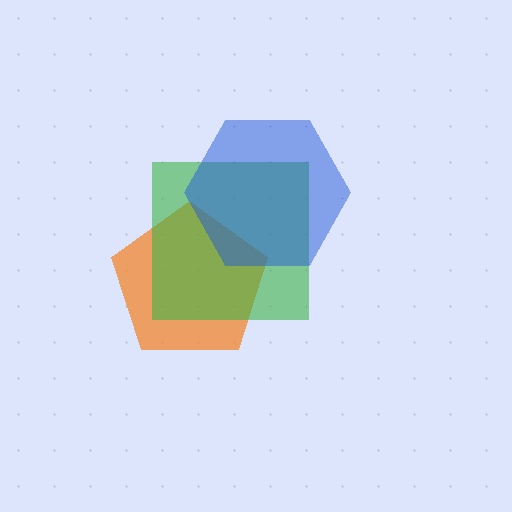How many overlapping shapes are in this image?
There are 3 overlapping shapes in the image.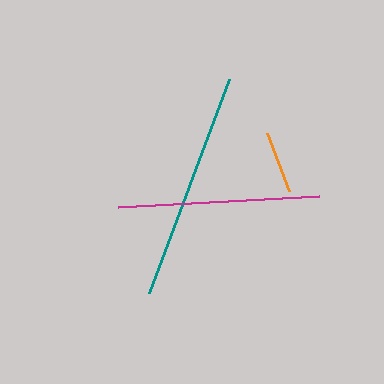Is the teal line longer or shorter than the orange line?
The teal line is longer than the orange line.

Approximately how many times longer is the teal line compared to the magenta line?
The teal line is approximately 1.1 times the length of the magenta line.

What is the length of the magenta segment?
The magenta segment is approximately 201 pixels long.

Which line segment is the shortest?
The orange line is the shortest at approximately 62 pixels.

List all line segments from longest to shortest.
From longest to shortest: teal, magenta, orange.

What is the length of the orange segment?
The orange segment is approximately 62 pixels long.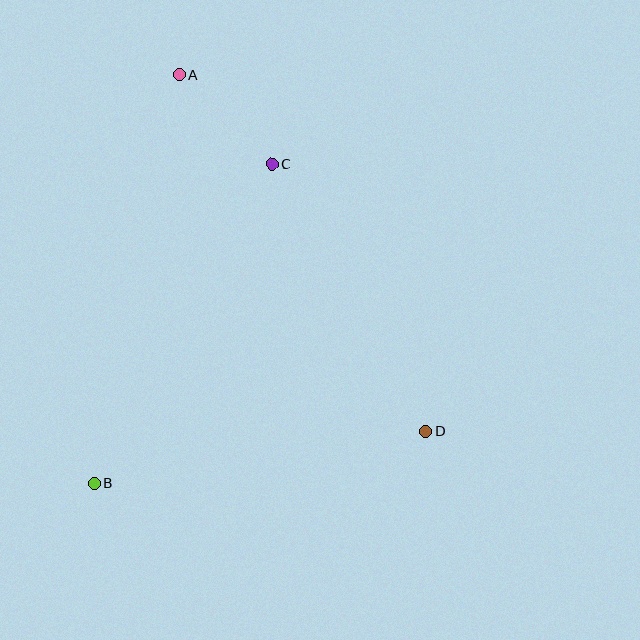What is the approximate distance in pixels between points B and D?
The distance between B and D is approximately 335 pixels.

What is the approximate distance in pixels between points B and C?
The distance between B and C is approximately 365 pixels.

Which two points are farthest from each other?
Points A and D are farthest from each other.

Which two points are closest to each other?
Points A and C are closest to each other.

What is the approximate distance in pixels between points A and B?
The distance between A and B is approximately 417 pixels.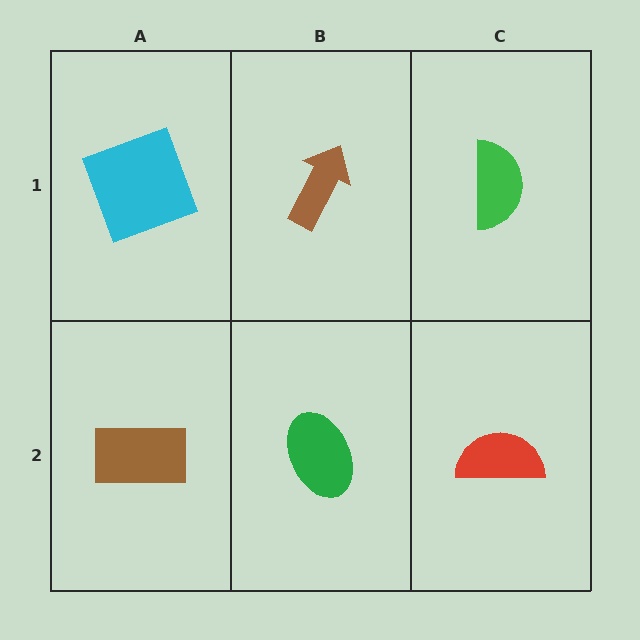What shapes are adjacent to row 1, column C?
A red semicircle (row 2, column C), a brown arrow (row 1, column B).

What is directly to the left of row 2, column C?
A green ellipse.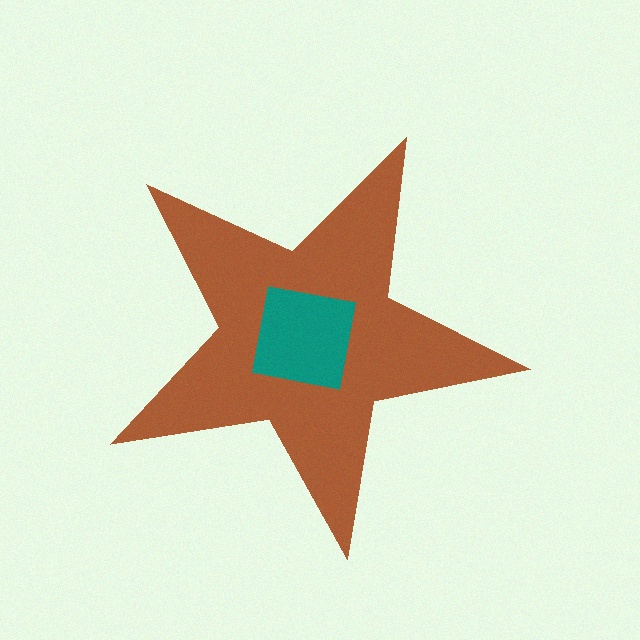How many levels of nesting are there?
2.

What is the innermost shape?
The teal square.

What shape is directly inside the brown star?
The teal square.